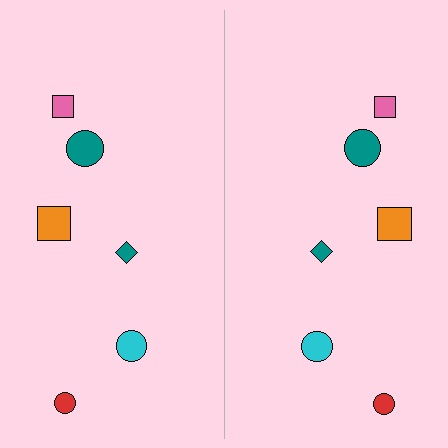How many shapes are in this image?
There are 12 shapes in this image.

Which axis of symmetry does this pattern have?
The pattern has a vertical axis of symmetry running through the center of the image.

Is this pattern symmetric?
Yes, this pattern has bilateral (reflection) symmetry.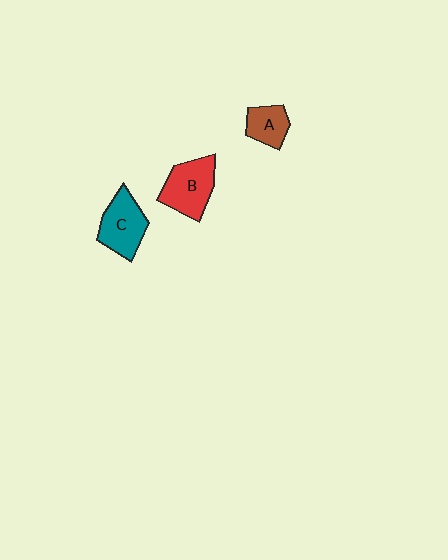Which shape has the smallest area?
Shape A (brown).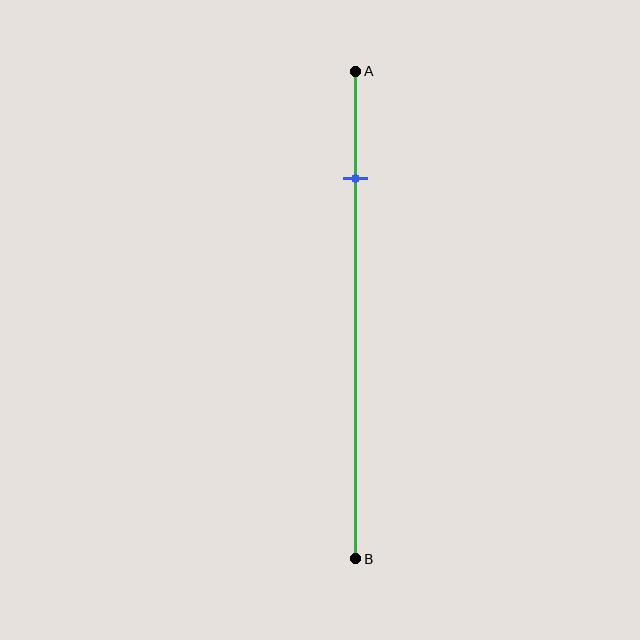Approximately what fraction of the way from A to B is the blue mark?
The blue mark is approximately 20% of the way from A to B.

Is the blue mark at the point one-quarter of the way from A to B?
No, the mark is at about 20% from A, not at the 25% one-quarter point.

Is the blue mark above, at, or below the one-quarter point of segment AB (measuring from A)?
The blue mark is above the one-quarter point of segment AB.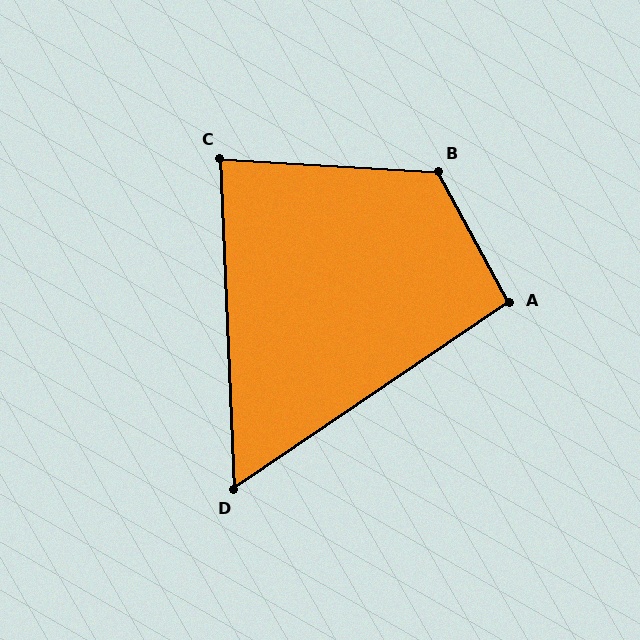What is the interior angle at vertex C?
Approximately 84 degrees (acute).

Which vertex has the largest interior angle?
B, at approximately 122 degrees.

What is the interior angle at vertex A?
Approximately 96 degrees (obtuse).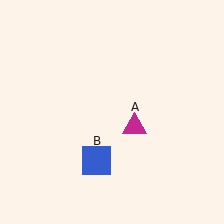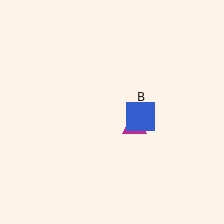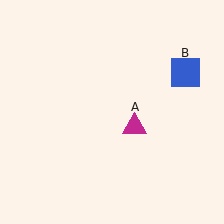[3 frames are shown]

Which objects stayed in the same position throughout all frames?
Magenta triangle (object A) remained stationary.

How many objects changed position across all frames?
1 object changed position: blue square (object B).